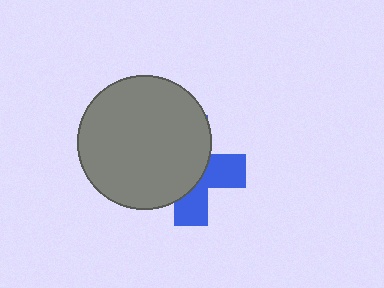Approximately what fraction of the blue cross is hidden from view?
Roughly 61% of the blue cross is hidden behind the gray circle.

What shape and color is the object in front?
The object in front is a gray circle.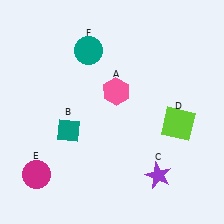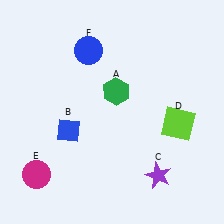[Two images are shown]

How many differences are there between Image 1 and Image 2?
There are 3 differences between the two images.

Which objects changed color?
A changed from pink to green. B changed from teal to blue. F changed from teal to blue.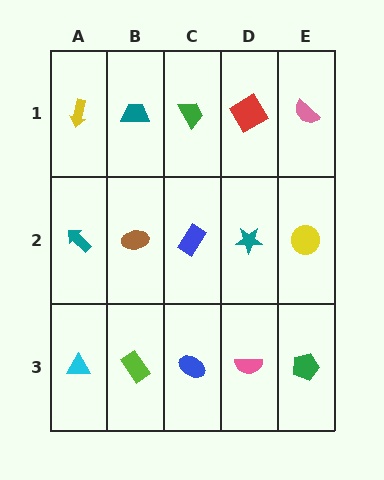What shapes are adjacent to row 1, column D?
A teal star (row 2, column D), a green trapezoid (row 1, column C), a pink semicircle (row 1, column E).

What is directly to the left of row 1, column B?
A yellow arrow.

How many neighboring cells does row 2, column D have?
4.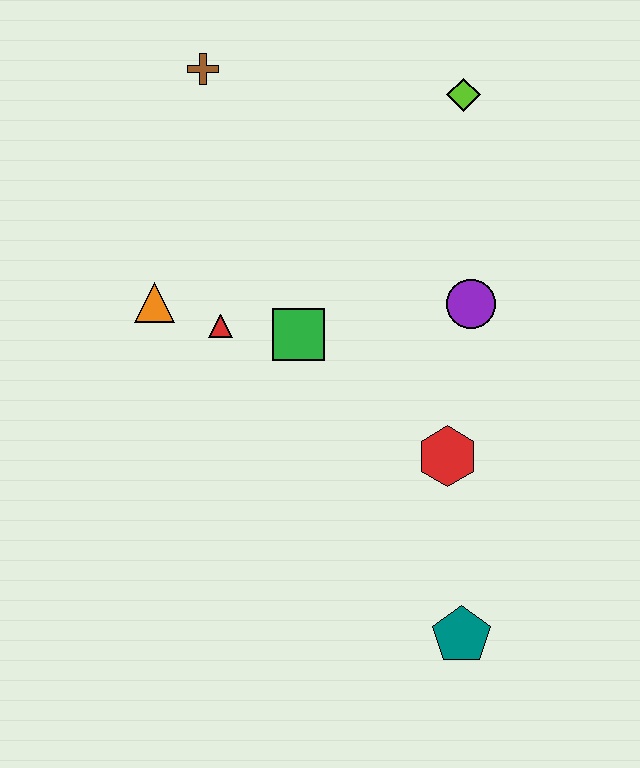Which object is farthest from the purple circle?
The brown cross is farthest from the purple circle.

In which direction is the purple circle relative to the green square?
The purple circle is to the right of the green square.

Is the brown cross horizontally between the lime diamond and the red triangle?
No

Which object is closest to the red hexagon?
The purple circle is closest to the red hexagon.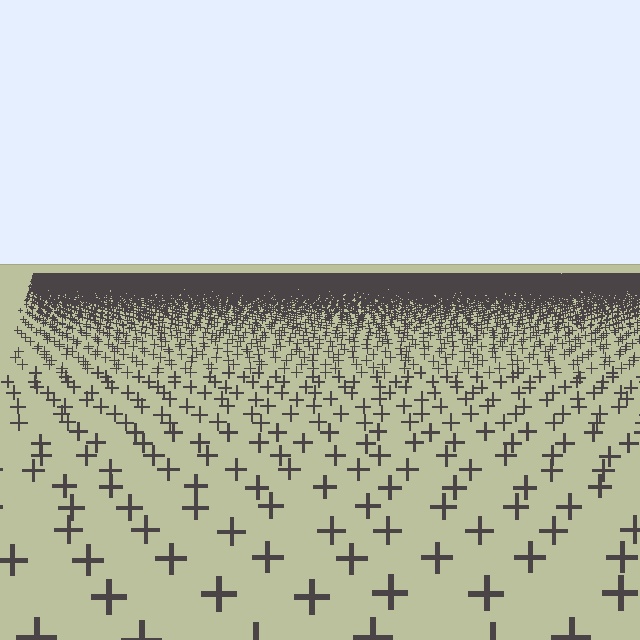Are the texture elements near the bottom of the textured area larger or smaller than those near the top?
Larger. Near the bottom, elements are closer to the viewer and appear at a bigger on-screen size.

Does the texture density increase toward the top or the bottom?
Density increases toward the top.